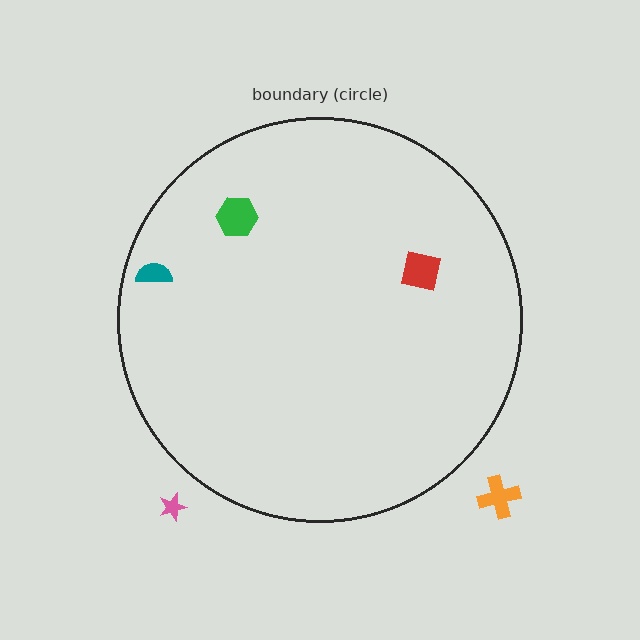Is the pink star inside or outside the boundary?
Outside.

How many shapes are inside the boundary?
3 inside, 2 outside.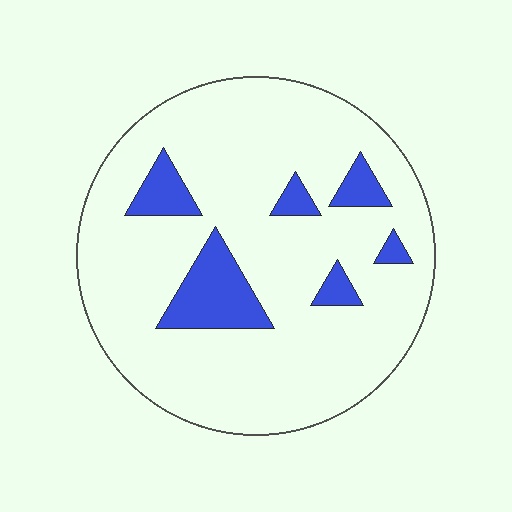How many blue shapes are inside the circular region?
6.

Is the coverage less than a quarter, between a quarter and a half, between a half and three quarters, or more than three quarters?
Less than a quarter.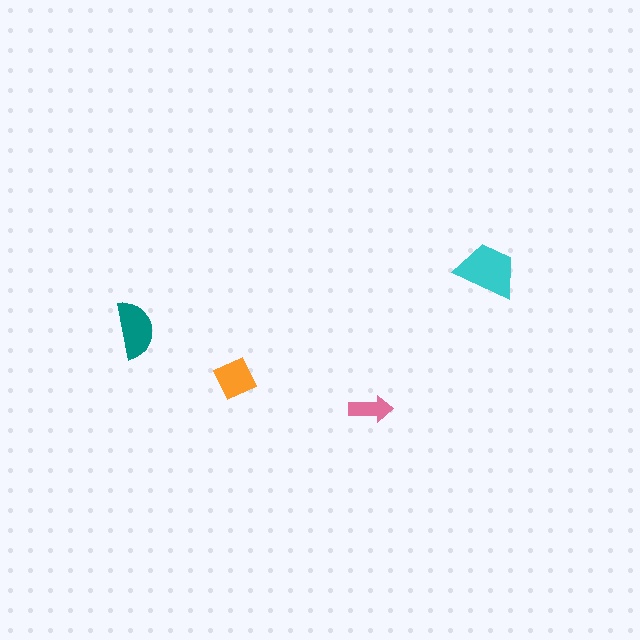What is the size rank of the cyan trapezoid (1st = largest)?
1st.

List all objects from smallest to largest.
The pink arrow, the orange square, the teal semicircle, the cyan trapezoid.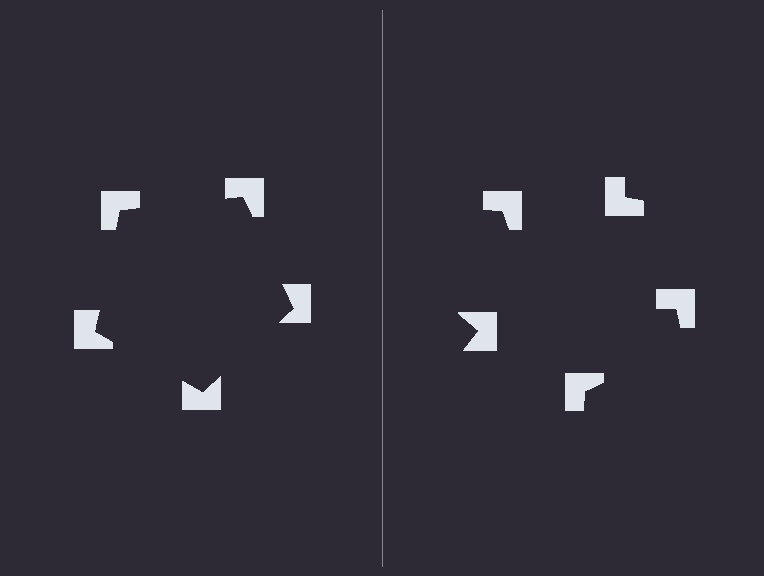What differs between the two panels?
The notched squares are positioned identically on both sides; only the wedge orientations differ. On the left they align to a pentagon; on the right they are misaligned.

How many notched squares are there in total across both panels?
10 — 5 on each side.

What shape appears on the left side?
An illusory pentagon.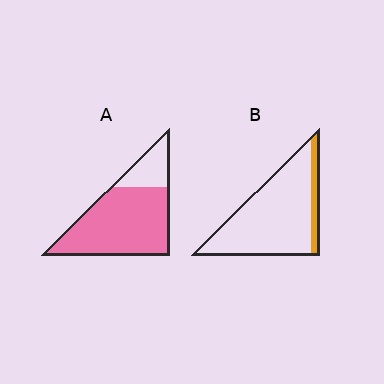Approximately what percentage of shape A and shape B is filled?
A is approximately 80% and B is approximately 15%.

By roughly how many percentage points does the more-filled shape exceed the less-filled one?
By roughly 65 percentage points (A over B).